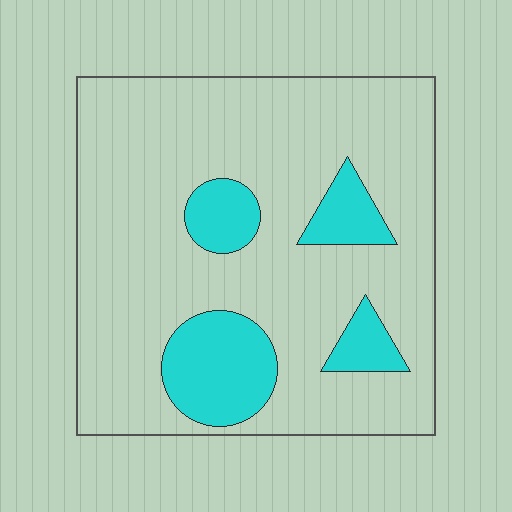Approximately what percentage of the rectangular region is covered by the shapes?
Approximately 20%.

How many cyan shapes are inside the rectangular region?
4.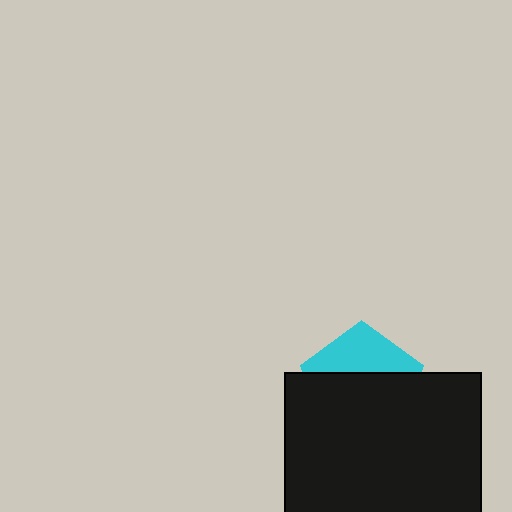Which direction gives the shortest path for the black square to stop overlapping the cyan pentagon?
Moving down gives the shortest separation.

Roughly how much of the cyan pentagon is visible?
A small part of it is visible (roughly 35%).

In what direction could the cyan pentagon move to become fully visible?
The cyan pentagon could move up. That would shift it out from behind the black square entirely.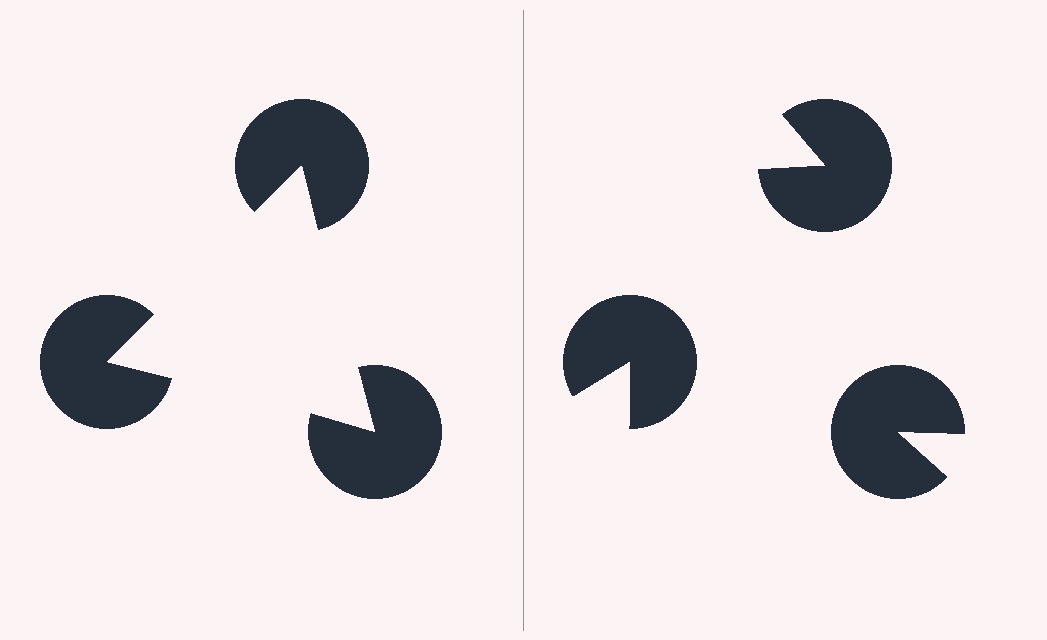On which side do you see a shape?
An illusory triangle appears on the left side. On the right side the wedge cuts are rotated, so no coherent shape forms.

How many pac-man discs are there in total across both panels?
6 — 3 on each side.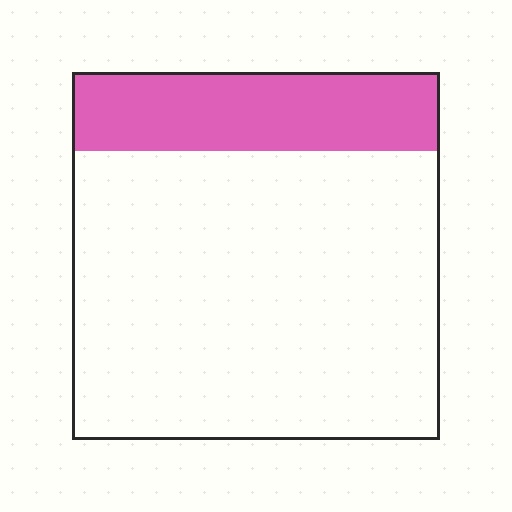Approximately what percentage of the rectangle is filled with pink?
Approximately 20%.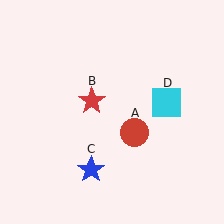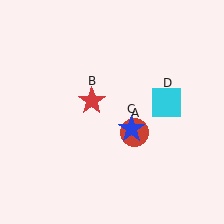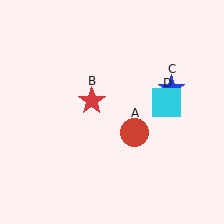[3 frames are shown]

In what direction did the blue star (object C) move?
The blue star (object C) moved up and to the right.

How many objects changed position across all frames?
1 object changed position: blue star (object C).